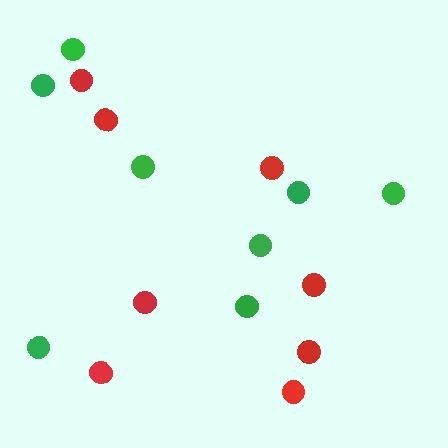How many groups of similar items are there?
There are 2 groups: one group of green circles (8) and one group of red circles (8).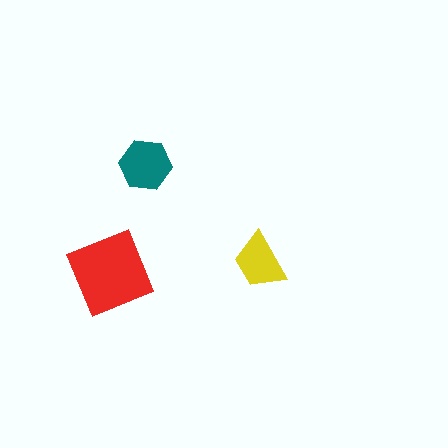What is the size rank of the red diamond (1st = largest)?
1st.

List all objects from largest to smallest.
The red diamond, the teal hexagon, the yellow trapezoid.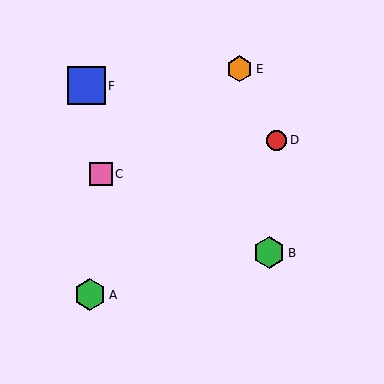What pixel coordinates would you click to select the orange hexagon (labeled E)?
Click at (240, 69) to select the orange hexagon E.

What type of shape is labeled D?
Shape D is a red circle.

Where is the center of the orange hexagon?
The center of the orange hexagon is at (240, 69).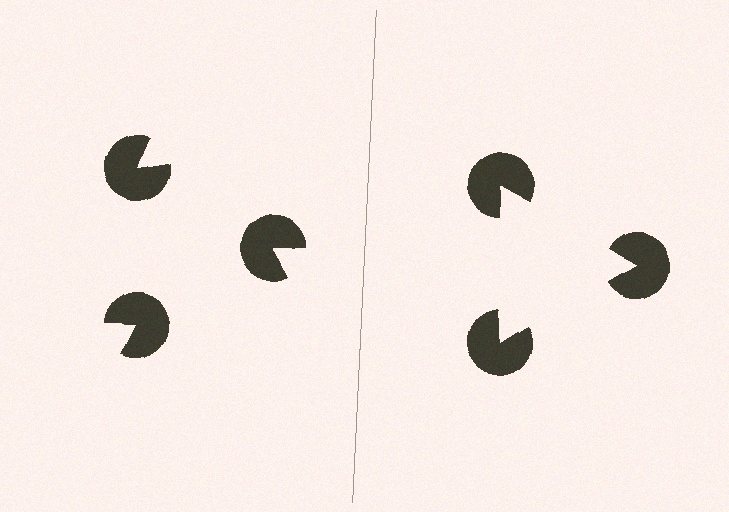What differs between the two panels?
The pac-man discs are positioned identically on both sides; only the wedge orientations differ. On the right they align to a triangle; on the left they are misaligned.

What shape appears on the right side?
An illusory triangle.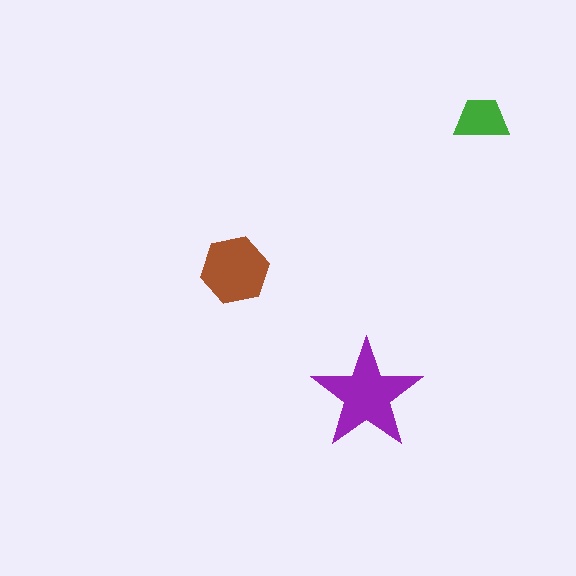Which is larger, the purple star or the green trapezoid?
The purple star.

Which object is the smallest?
The green trapezoid.